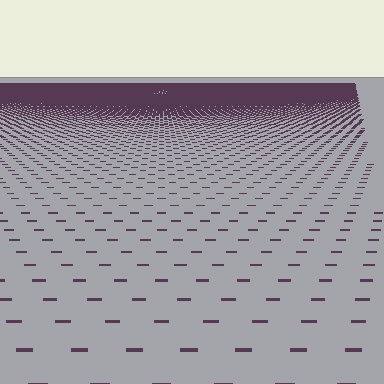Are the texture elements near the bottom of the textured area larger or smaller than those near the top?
Larger. Near the bottom, elements are closer to the viewer and appear at a bigger on-screen size.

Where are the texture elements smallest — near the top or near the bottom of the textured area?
Near the top.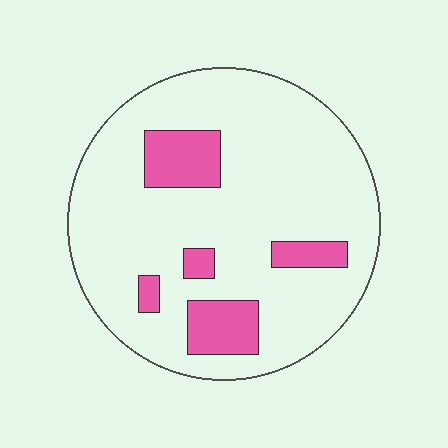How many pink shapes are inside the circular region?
5.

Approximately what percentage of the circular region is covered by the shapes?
Approximately 15%.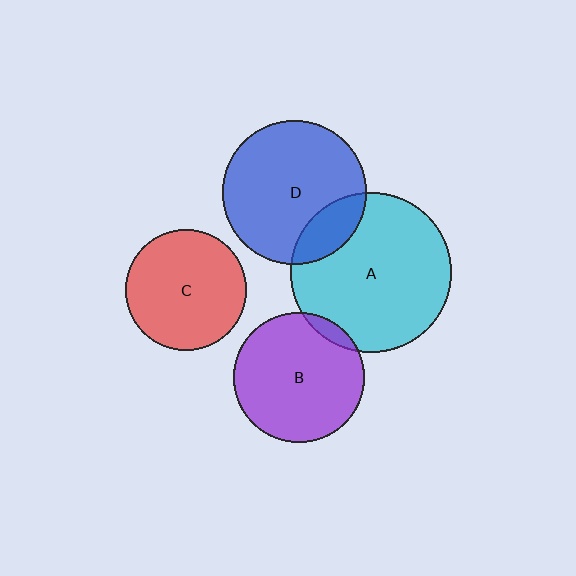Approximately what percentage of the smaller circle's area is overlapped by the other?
Approximately 5%.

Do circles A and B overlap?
Yes.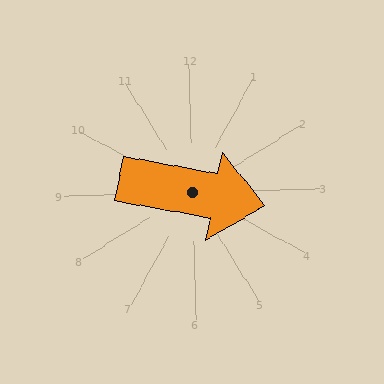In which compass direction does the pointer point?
East.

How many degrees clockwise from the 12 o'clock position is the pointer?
Approximately 102 degrees.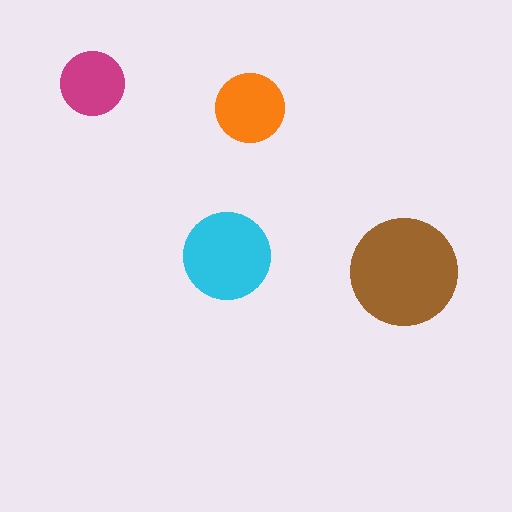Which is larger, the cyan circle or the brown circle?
The brown one.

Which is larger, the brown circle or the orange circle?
The brown one.